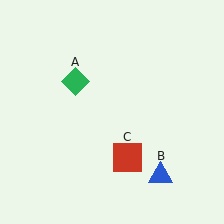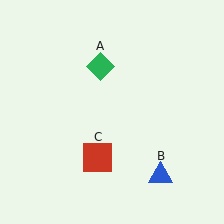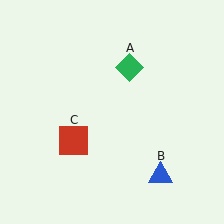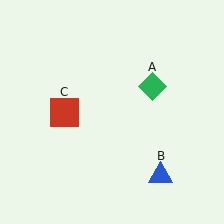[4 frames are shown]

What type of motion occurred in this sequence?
The green diamond (object A), red square (object C) rotated clockwise around the center of the scene.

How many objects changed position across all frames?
2 objects changed position: green diamond (object A), red square (object C).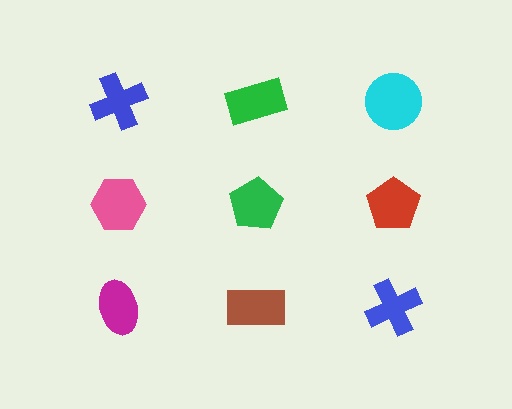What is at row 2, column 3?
A red pentagon.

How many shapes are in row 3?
3 shapes.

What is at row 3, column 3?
A blue cross.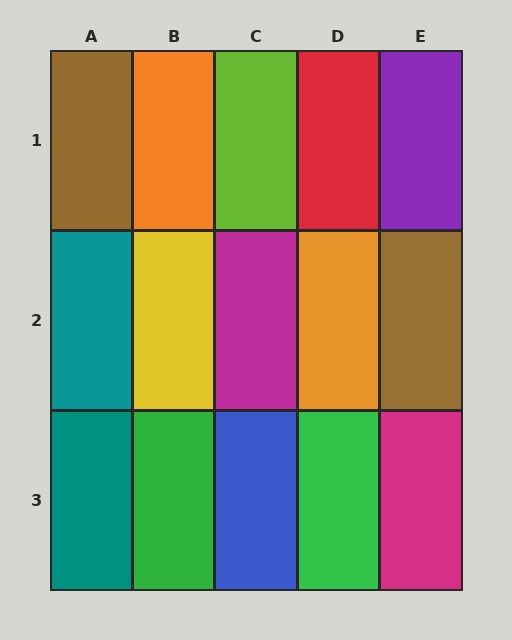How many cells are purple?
1 cell is purple.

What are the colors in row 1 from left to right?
Brown, orange, lime, red, purple.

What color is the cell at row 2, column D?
Orange.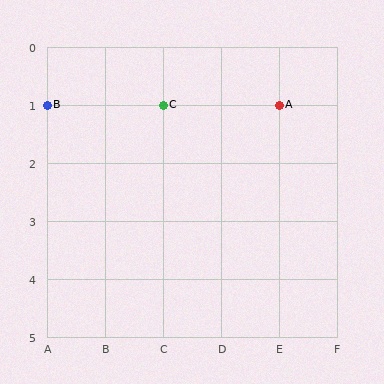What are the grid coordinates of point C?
Point C is at grid coordinates (C, 1).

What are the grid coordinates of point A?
Point A is at grid coordinates (E, 1).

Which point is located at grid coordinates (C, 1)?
Point C is at (C, 1).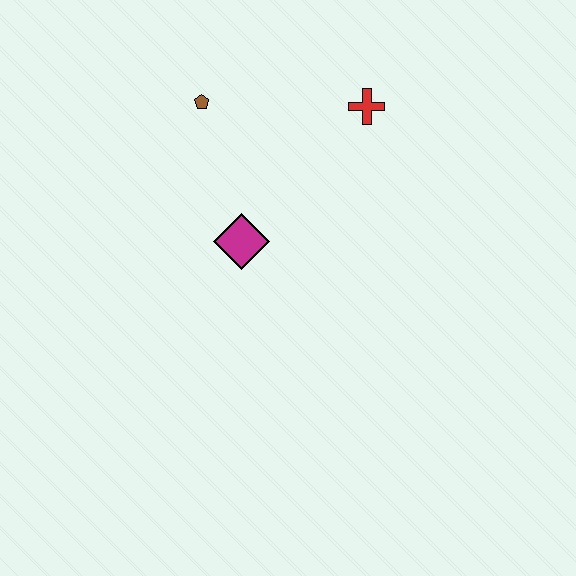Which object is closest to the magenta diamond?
The brown pentagon is closest to the magenta diamond.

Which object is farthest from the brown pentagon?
The red cross is farthest from the brown pentagon.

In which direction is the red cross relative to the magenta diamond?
The red cross is above the magenta diamond.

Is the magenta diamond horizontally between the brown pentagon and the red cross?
Yes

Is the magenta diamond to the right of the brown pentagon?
Yes